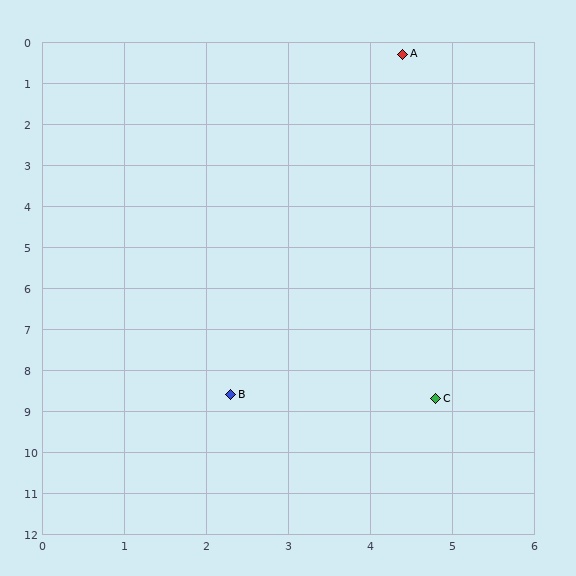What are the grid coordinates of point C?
Point C is at approximately (4.8, 8.7).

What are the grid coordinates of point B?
Point B is at approximately (2.3, 8.6).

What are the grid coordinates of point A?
Point A is at approximately (4.4, 0.3).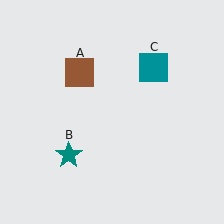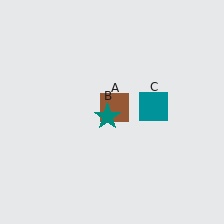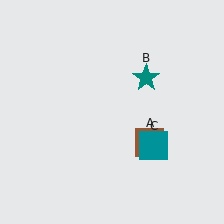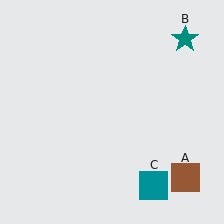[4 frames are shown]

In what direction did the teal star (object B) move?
The teal star (object B) moved up and to the right.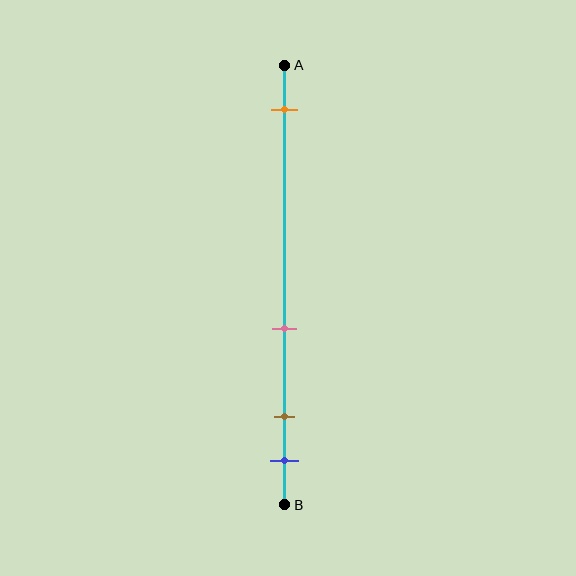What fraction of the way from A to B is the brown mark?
The brown mark is approximately 80% (0.8) of the way from A to B.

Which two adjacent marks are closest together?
The brown and blue marks are the closest adjacent pair.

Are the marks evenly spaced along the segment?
No, the marks are not evenly spaced.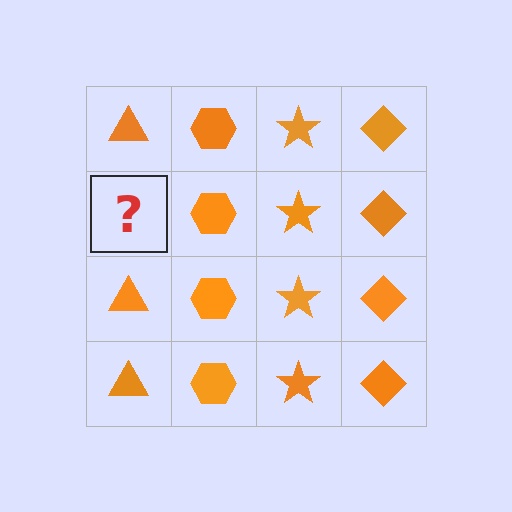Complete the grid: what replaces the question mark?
The question mark should be replaced with an orange triangle.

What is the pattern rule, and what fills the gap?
The rule is that each column has a consistent shape. The gap should be filled with an orange triangle.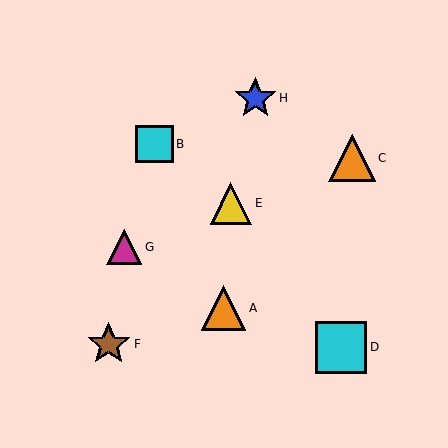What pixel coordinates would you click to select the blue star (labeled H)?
Click at (255, 98) to select the blue star H.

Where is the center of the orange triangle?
The center of the orange triangle is at (223, 308).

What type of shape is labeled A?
Shape A is an orange triangle.